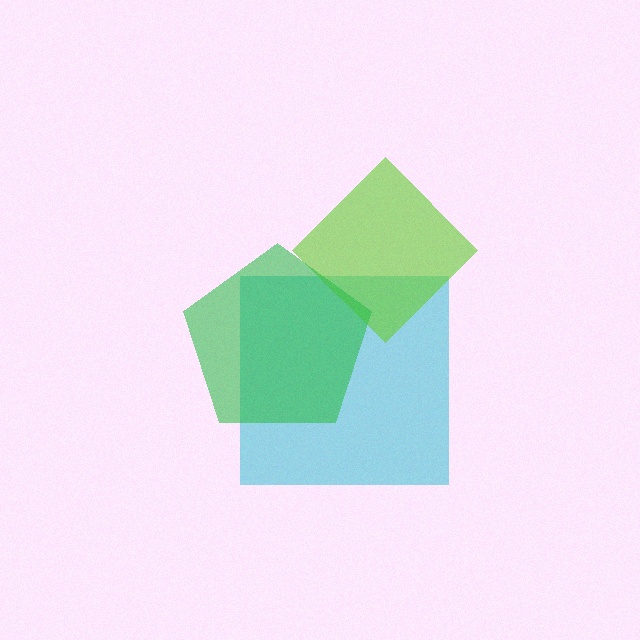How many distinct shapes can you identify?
There are 3 distinct shapes: a cyan square, a lime diamond, a green pentagon.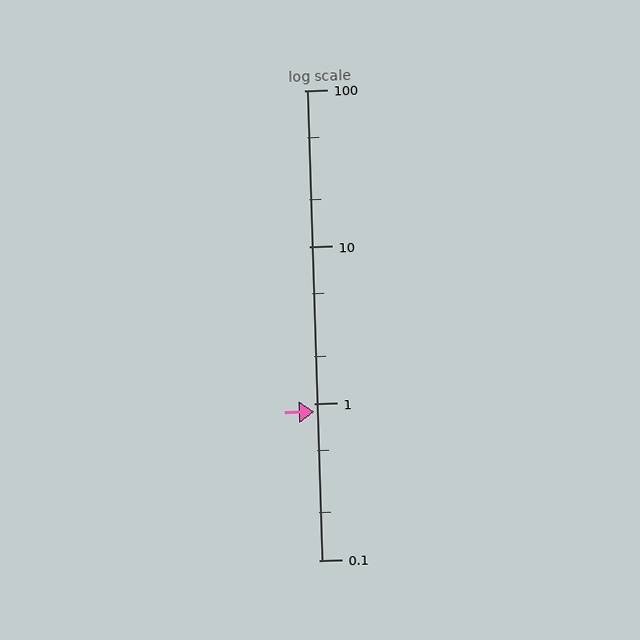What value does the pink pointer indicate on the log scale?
The pointer indicates approximately 0.89.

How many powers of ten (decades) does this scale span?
The scale spans 3 decades, from 0.1 to 100.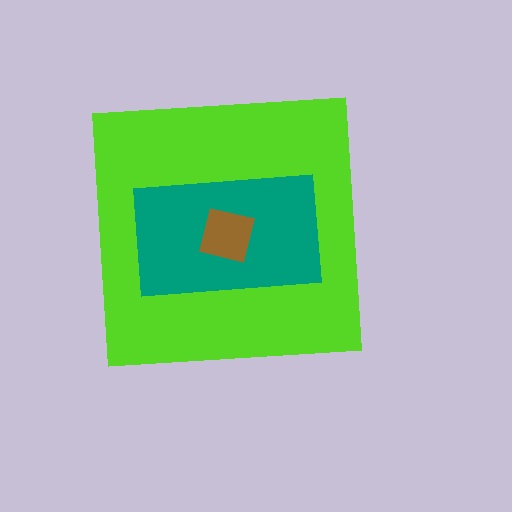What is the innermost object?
The brown square.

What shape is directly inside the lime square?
The teal rectangle.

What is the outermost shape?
The lime square.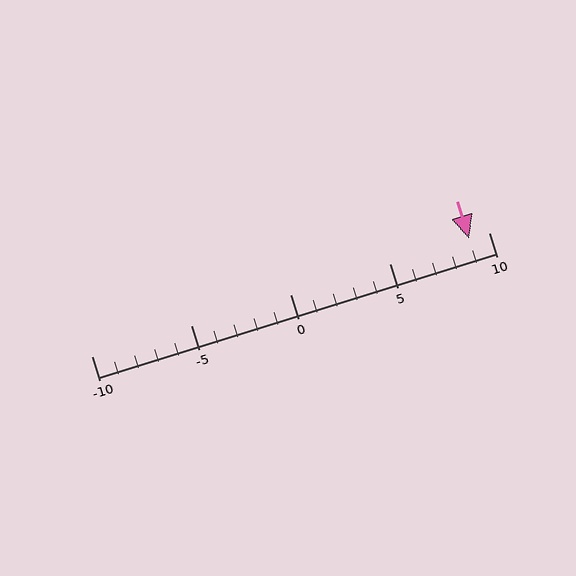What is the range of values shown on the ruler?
The ruler shows values from -10 to 10.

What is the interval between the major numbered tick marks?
The major tick marks are spaced 5 units apart.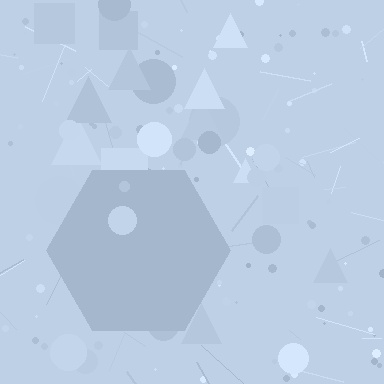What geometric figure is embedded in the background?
A hexagon is embedded in the background.